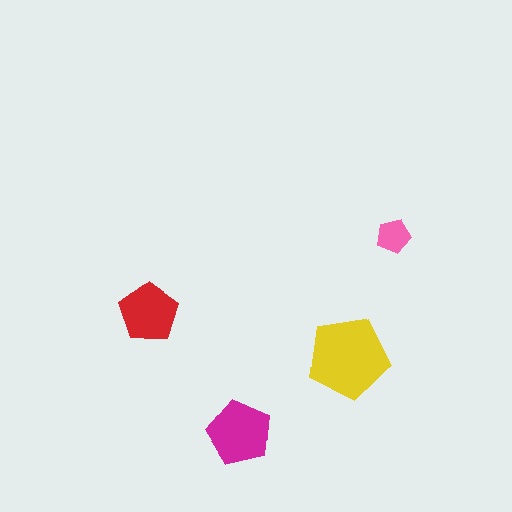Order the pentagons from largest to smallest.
the yellow one, the magenta one, the red one, the pink one.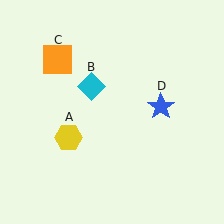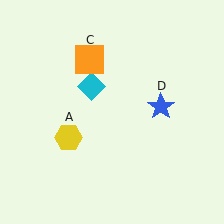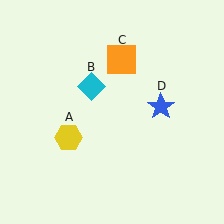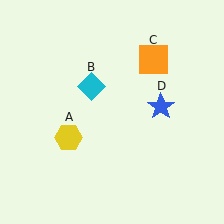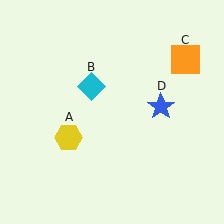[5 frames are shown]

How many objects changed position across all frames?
1 object changed position: orange square (object C).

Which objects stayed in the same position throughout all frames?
Yellow hexagon (object A) and cyan diamond (object B) and blue star (object D) remained stationary.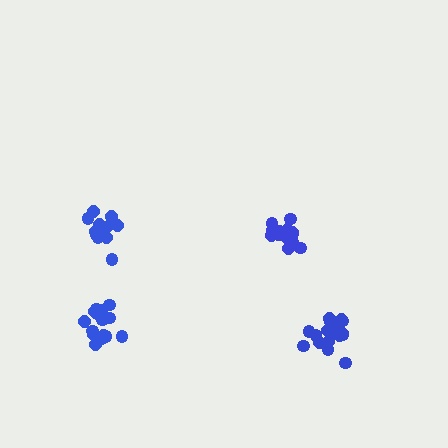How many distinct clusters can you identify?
There are 4 distinct clusters.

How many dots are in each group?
Group 1: 15 dots, Group 2: 16 dots, Group 3: 18 dots, Group 4: 17 dots (66 total).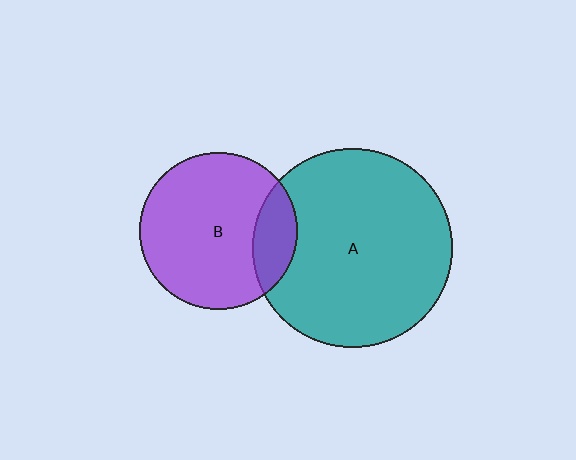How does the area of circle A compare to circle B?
Approximately 1.6 times.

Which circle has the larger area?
Circle A (teal).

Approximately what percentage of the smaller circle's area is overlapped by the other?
Approximately 20%.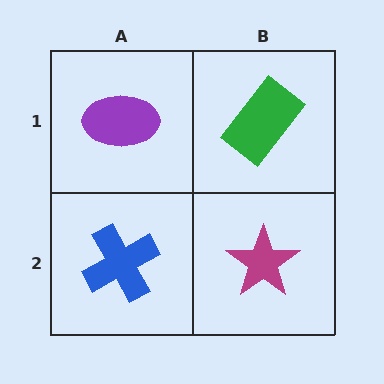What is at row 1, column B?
A green rectangle.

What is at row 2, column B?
A magenta star.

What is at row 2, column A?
A blue cross.